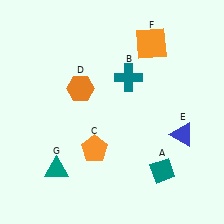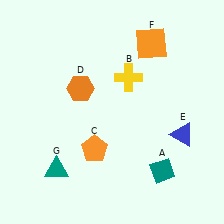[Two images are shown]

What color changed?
The cross (B) changed from teal in Image 1 to yellow in Image 2.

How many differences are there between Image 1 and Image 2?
There is 1 difference between the two images.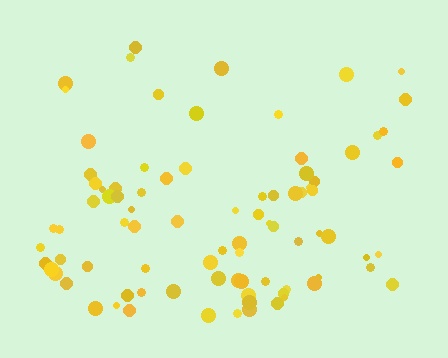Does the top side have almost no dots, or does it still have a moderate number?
Still a moderate number, just noticeably fewer than the bottom.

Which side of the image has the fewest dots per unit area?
The top.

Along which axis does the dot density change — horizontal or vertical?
Vertical.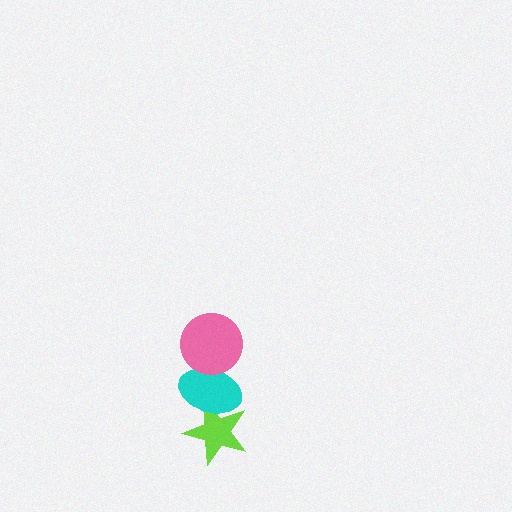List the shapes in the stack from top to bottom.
From top to bottom: the pink circle, the cyan ellipse, the lime star.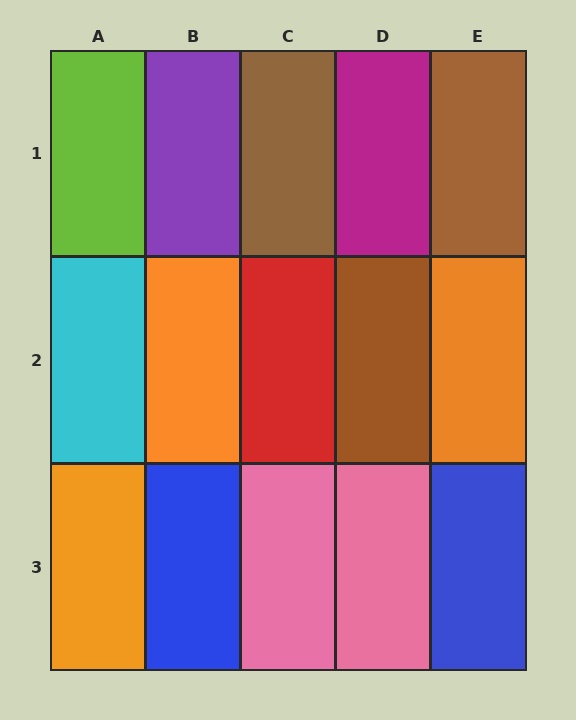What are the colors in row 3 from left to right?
Orange, blue, pink, pink, blue.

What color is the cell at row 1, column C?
Brown.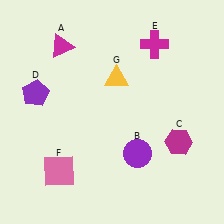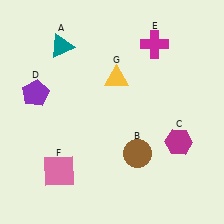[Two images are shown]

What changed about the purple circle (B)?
In Image 1, B is purple. In Image 2, it changed to brown.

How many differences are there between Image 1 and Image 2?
There are 2 differences between the two images.